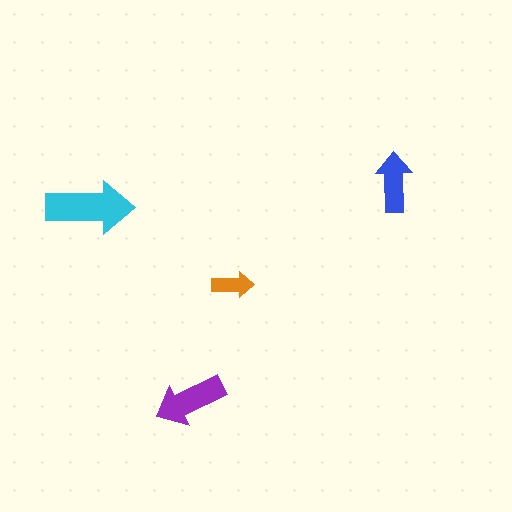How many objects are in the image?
There are 4 objects in the image.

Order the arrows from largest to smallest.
the cyan one, the purple one, the blue one, the orange one.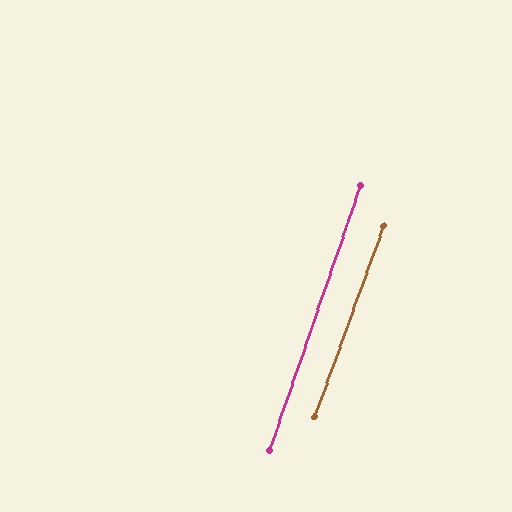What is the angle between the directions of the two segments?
Approximately 1 degree.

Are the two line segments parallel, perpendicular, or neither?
Parallel — their directions differ by only 0.8°.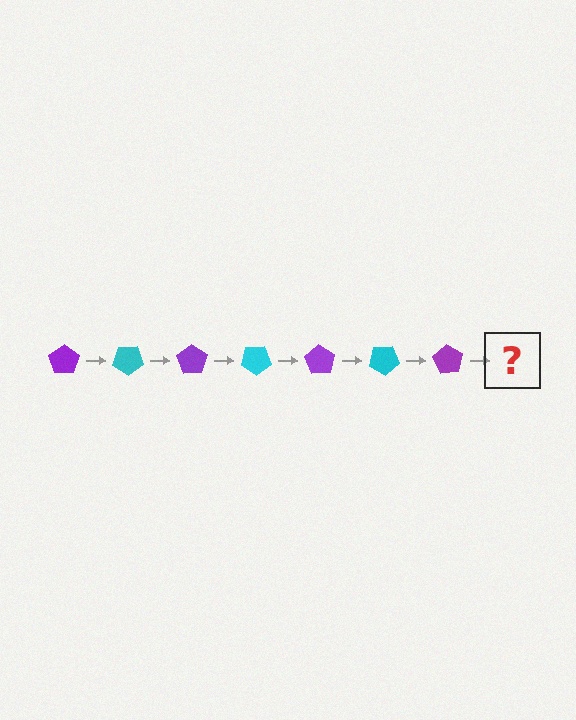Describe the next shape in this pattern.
It should be a cyan pentagon, rotated 245 degrees from the start.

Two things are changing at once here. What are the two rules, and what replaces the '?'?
The two rules are that it rotates 35 degrees each step and the color cycles through purple and cyan. The '?' should be a cyan pentagon, rotated 245 degrees from the start.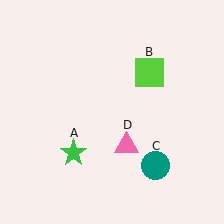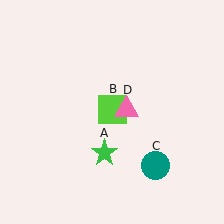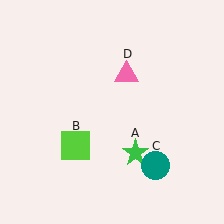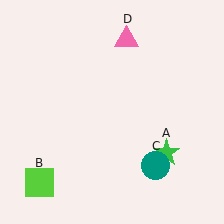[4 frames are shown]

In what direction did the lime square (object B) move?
The lime square (object B) moved down and to the left.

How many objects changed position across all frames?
3 objects changed position: green star (object A), lime square (object B), pink triangle (object D).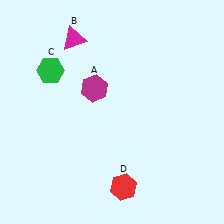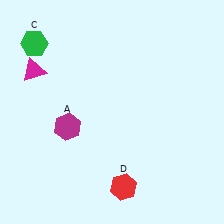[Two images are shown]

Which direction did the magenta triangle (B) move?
The magenta triangle (B) moved left.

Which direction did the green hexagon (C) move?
The green hexagon (C) moved up.